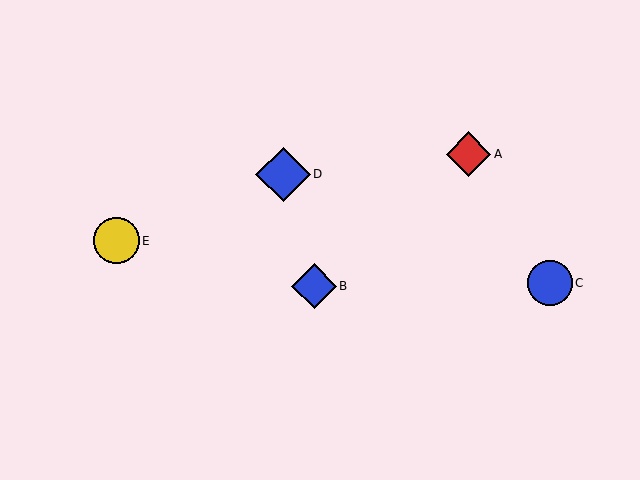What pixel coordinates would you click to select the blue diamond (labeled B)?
Click at (314, 286) to select the blue diamond B.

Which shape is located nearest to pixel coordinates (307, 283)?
The blue diamond (labeled B) at (314, 286) is nearest to that location.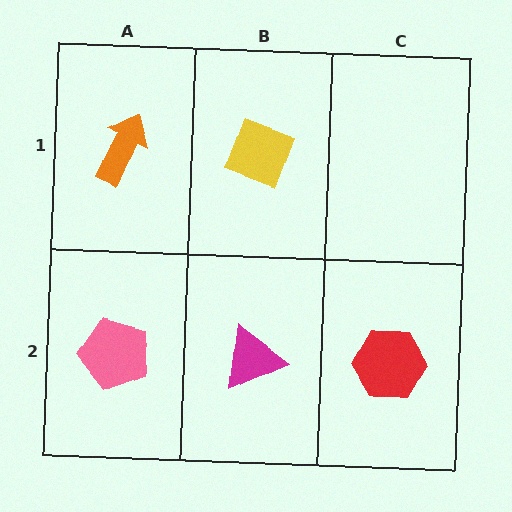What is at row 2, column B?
A magenta triangle.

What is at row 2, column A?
A pink pentagon.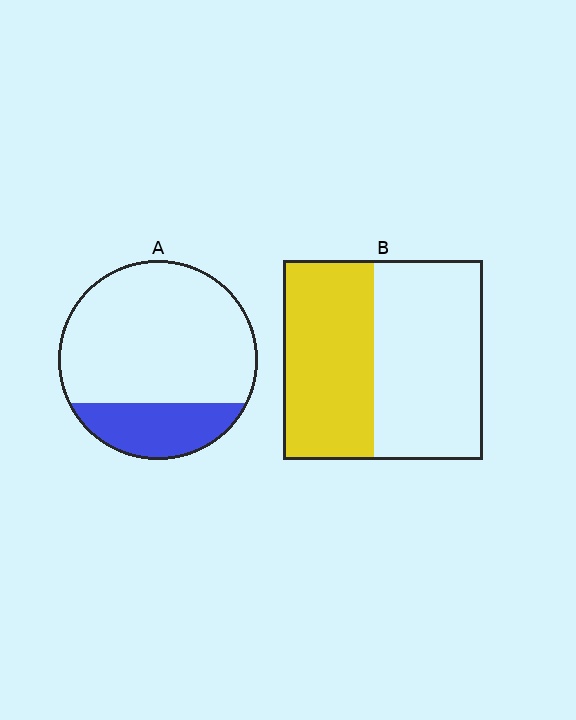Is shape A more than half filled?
No.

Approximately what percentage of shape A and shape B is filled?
A is approximately 25% and B is approximately 45%.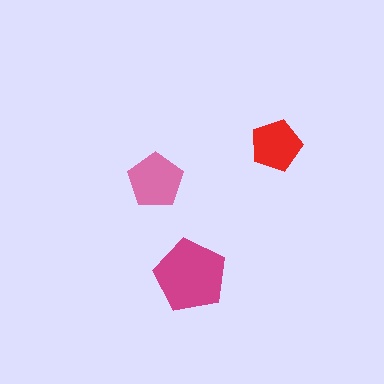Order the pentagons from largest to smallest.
the magenta one, the pink one, the red one.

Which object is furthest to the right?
The red pentagon is rightmost.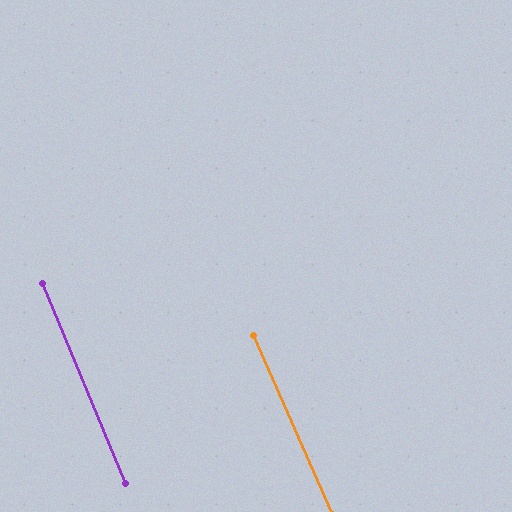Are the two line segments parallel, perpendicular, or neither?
Parallel — their directions differ by only 1.4°.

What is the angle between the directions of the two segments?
Approximately 1 degree.